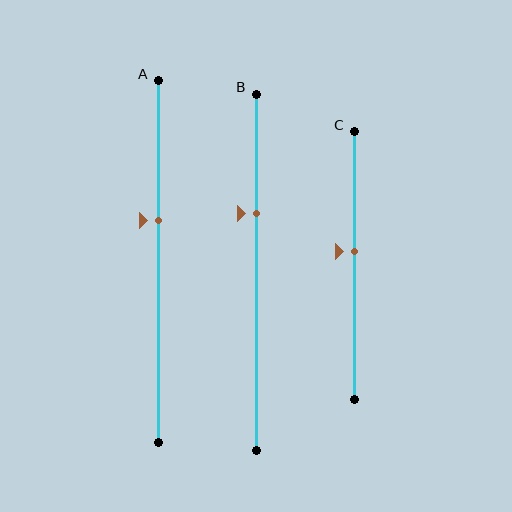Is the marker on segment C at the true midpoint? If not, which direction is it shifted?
No, the marker on segment C is shifted upward by about 5% of the segment length.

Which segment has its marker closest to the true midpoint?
Segment C has its marker closest to the true midpoint.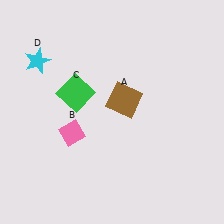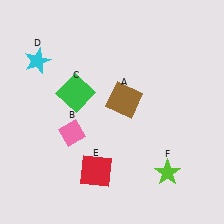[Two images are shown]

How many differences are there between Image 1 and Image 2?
There are 2 differences between the two images.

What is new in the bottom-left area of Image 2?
A red square (E) was added in the bottom-left area of Image 2.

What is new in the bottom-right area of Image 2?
A lime star (F) was added in the bottom-right area of Image 2.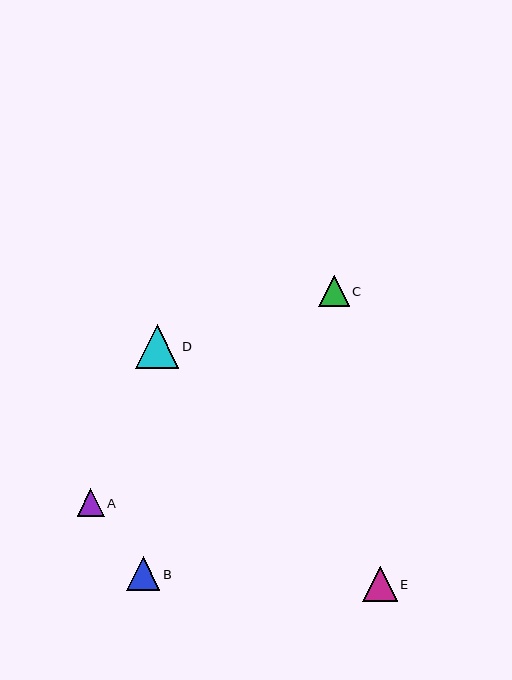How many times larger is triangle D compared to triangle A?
Triangle D is approximately 1.6 times the size of triangle A.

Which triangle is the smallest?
Triangle A is the smallest with a size of approximately 27 pixels.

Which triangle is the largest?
Triangle D is the largest with a size of approximately 43 pixels.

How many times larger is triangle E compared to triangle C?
Triangle E is approximately 1.1 times the size of triangle C.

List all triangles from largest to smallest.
From largest to smallest: D, E, B, C, A.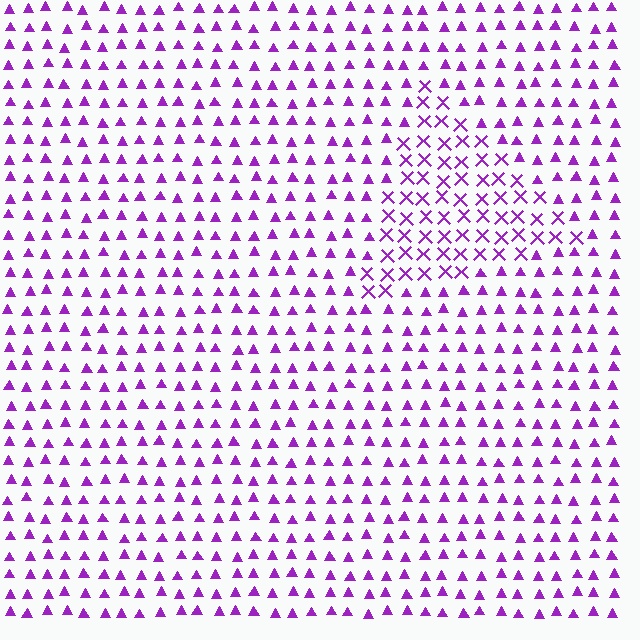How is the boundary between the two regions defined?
The boundary is defined by a change in element shape: X marks inside vs. triangles outside. All elements share the same color and spacing.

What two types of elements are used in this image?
The image uses X marks inside the triangle region and triangles outside it.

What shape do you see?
I see a triangle.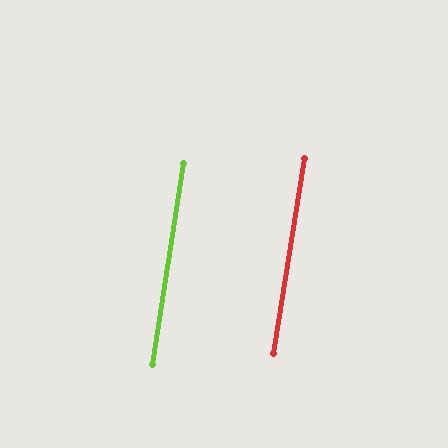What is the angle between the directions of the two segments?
Approximately 0 degrees.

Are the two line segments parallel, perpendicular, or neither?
Parallel — their directions differ by only 0.2°.